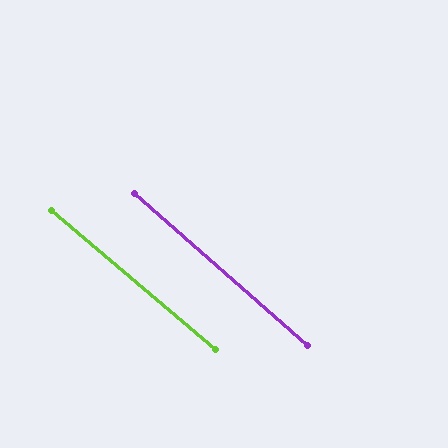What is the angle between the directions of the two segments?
Approximately 1 degree.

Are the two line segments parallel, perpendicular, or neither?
Parallel — their directions differ by only 0.9°.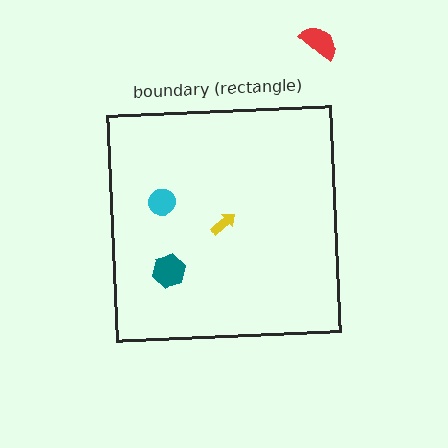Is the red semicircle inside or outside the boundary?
Outside.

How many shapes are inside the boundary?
3 inside, 1 outside.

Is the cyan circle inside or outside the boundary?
Inside.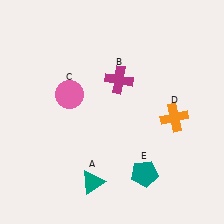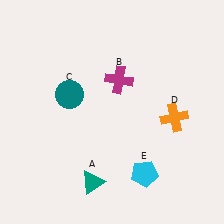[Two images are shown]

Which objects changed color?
C changed from pink to teal. E changed from teal to cyan.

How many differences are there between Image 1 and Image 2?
There are 2 differences between the two images.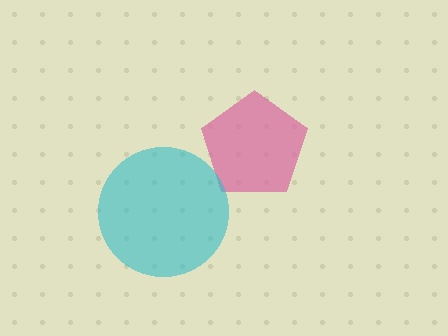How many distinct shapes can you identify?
There are 2 distinct shapes: a pink pentagon, a cyan circle.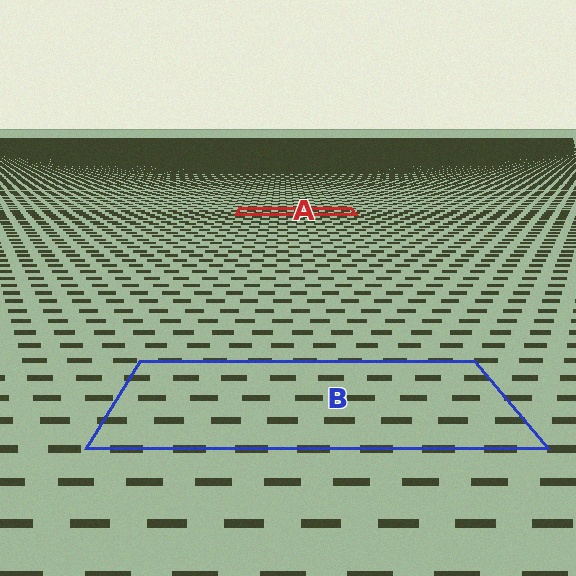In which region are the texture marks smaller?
The texture marks are smaller in region A, because it is farther away.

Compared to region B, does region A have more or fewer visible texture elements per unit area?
Region A has more texture elements per unit area — they are packed more densely because it is farther away.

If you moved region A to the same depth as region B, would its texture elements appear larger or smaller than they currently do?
They would appear larger. At a closer depth, the same texture elements are projected at a bigger on-screen size.